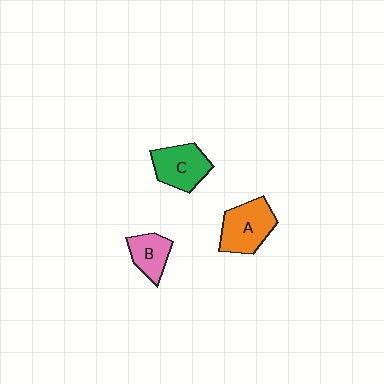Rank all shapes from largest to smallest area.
From largest to smallest: A (orange), C (green), B (pink).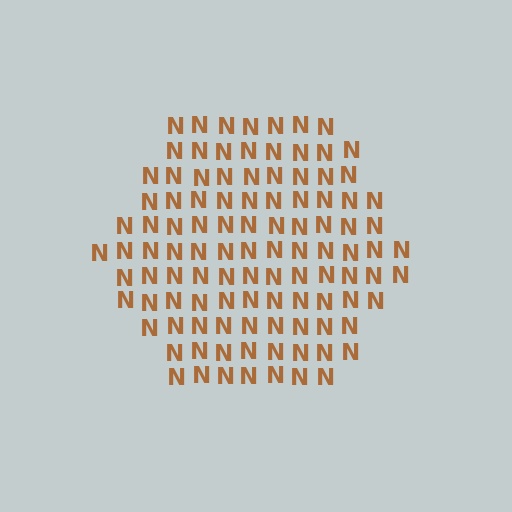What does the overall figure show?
The overall figure shows a hexagon.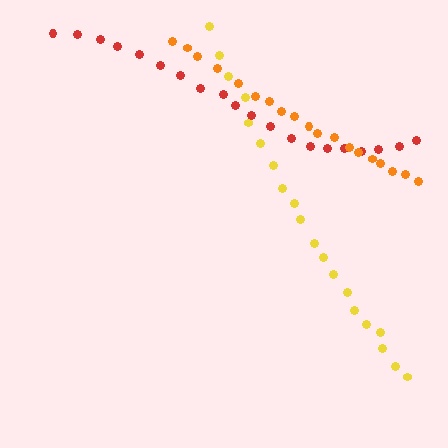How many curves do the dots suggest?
There are 3 distinct paths.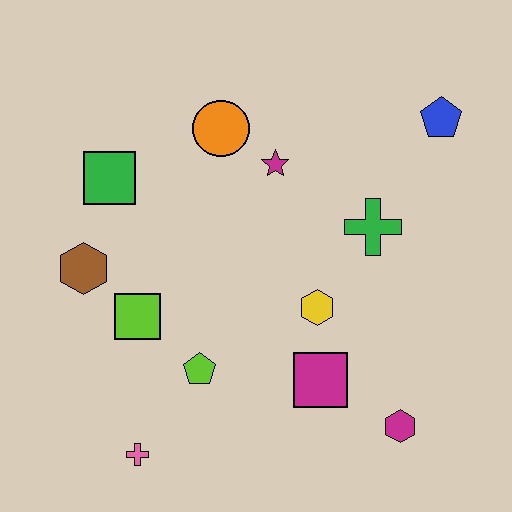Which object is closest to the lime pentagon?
The lime square is closest to the lime pentagon.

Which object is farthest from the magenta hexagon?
The green square is farthest from the magenta hexagon.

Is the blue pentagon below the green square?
No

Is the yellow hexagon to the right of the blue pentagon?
No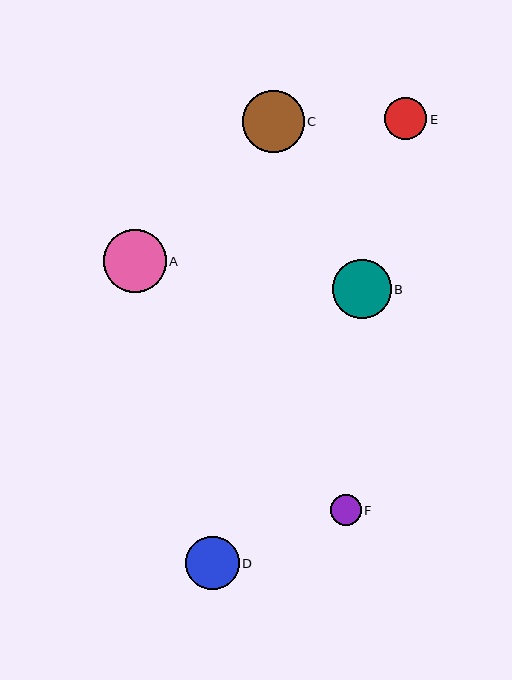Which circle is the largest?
Circle A is the largest with a size of approximately 63 pixels.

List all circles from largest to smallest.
From largest to smallest: A, C, B, D, E, F.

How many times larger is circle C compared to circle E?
Circle C is approximately 1.5 times the size of circle E.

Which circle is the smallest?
Circle F is the smallest with a size of approximately 31 pixels.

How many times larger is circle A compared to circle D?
Circle A is approximately 1.2 times the size of circle D.